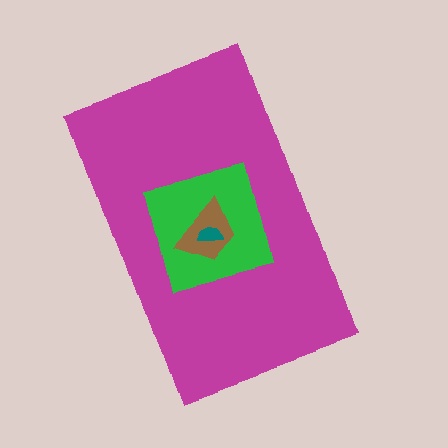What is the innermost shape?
The teal semicircle.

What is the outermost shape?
The magenta rectangle.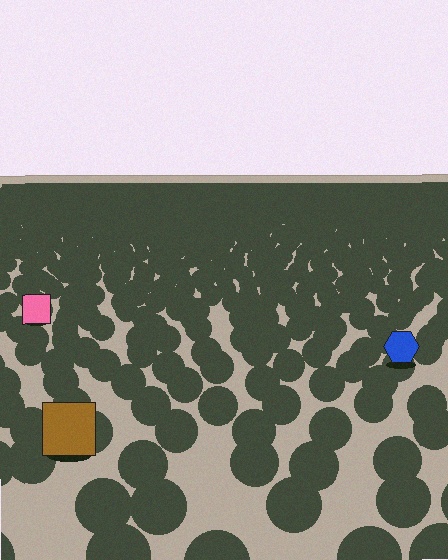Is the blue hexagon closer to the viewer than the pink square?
Yes. The blue hexagon is closer — you can tell from the texture gradient: the ground texture is coarser near it.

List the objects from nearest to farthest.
From nearest to farthest: the brown square, the blue hexagon, the pink square.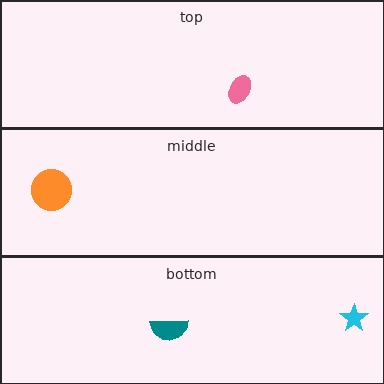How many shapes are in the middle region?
1.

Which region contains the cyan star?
The bottom region.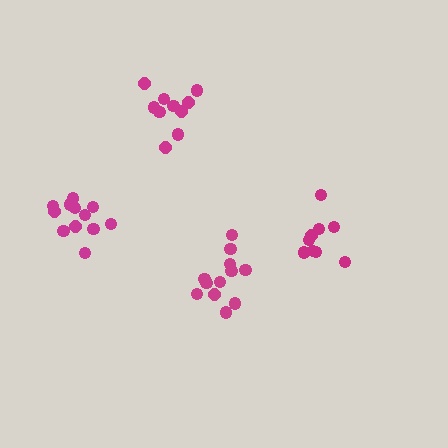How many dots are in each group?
Group 1: 11 dots, Group 2: 12 dots, Group 3: 9 dots, Group 4: 12 dots (44 total).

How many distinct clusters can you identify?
There are 4 distinct clusters.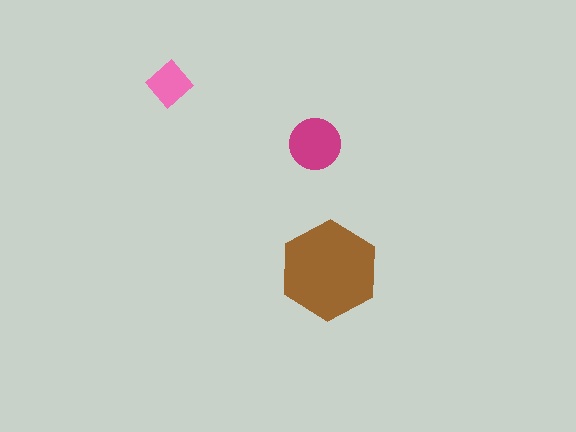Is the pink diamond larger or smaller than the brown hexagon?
Smaller.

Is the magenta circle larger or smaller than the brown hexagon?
Smaller.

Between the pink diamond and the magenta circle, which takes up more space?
The magenta circle.